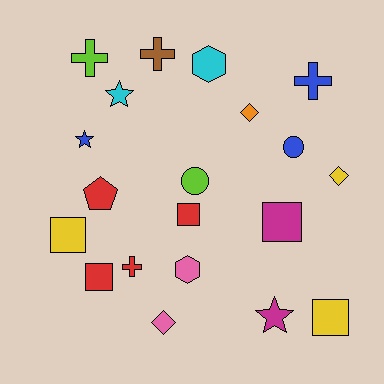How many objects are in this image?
There are 20 objects.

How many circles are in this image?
There are 2 circles.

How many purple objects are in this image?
There are no purple objects.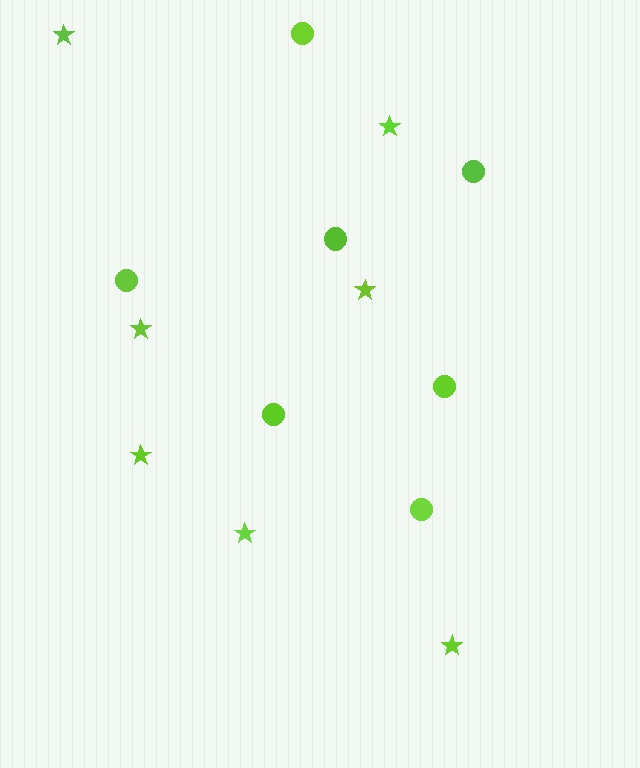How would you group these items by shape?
There are 2 groups: one group of stars (7) and one group of circles (7).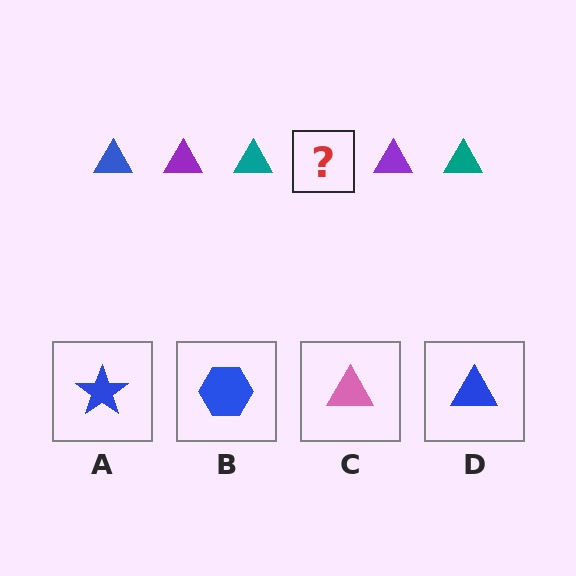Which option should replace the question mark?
Option D.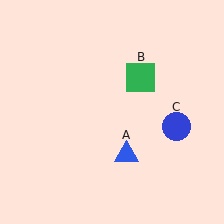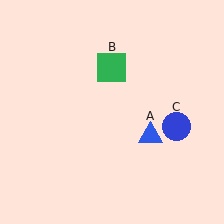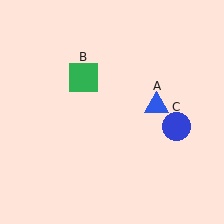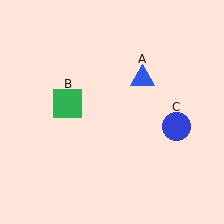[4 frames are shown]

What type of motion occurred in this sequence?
The blue triangle (object A), green square (object B) rotated counterclockwise around the center of the scene.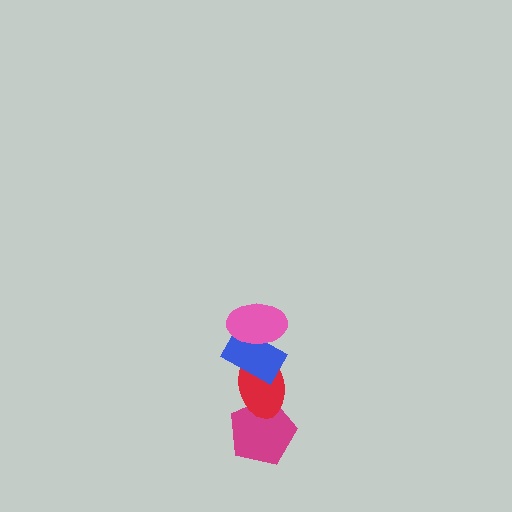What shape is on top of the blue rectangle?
The pink ellipse is on top of the blue rectangle.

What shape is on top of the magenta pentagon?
The red ellipse is on top of the magenta pentagon.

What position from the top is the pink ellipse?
The pink ellipse is 1st from the top.